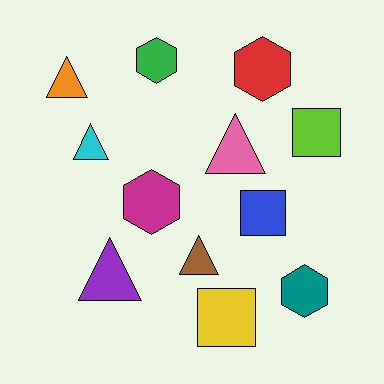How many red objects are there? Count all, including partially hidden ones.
There is 1 red object.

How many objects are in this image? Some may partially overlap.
There are 12 objects.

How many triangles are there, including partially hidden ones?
There are 5 triangles.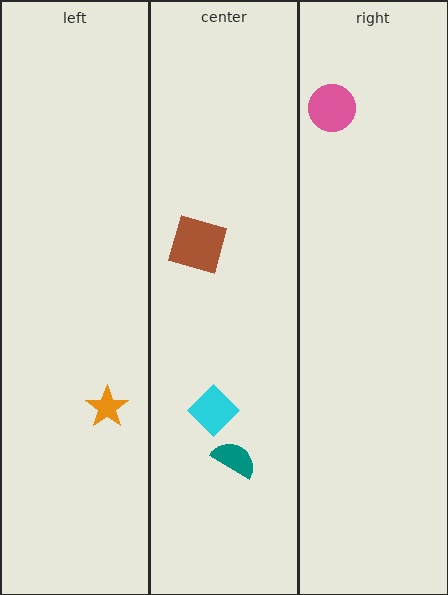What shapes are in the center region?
The brown square, the cyan diamond, the teal semicircle.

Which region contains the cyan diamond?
The center region.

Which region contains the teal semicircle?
The center region.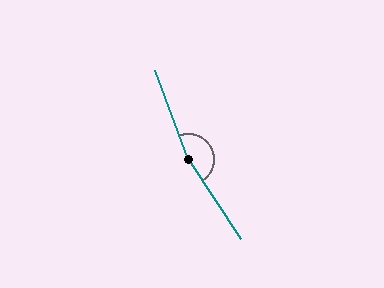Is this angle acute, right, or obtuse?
It is obtuse.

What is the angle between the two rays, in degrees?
Approximately 167 degrees.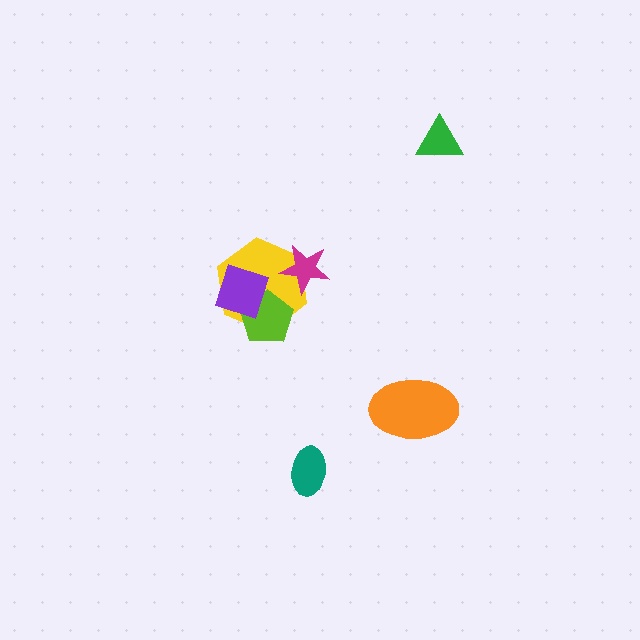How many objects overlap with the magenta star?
1 object overlaps with the magenta star.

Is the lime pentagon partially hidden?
Yes, it is partially covered by another shape.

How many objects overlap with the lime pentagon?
2 objects overlap with the lime pentagon.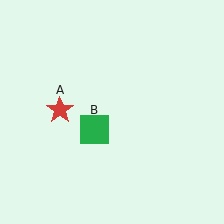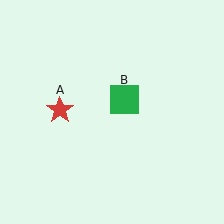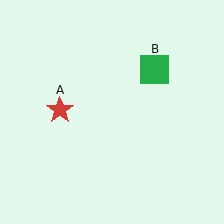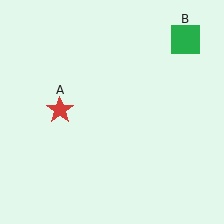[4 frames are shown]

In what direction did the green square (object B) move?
The green square (object B) moved up and to the right.